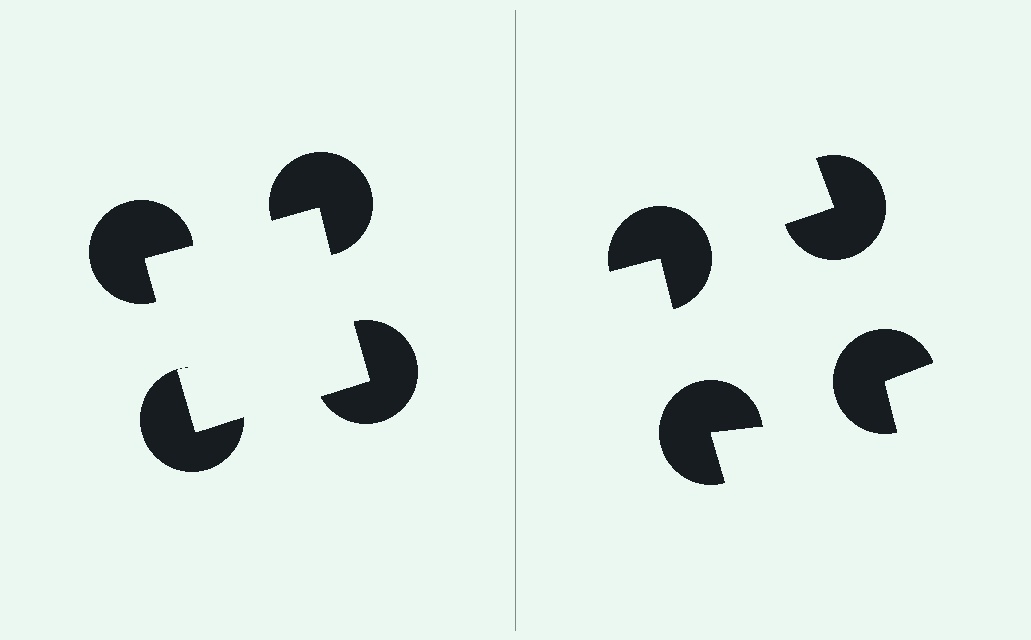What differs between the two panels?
The pac-man discs are positioned identically on both sides; only the wedge orientations differ. On the left they align to a square; on the right they are misaligned.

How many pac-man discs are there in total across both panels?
8 — 4 on each side.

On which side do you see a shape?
An illusory square appears on the left side. On the right side the wedge cuts are rotated, so no coherent shape forms.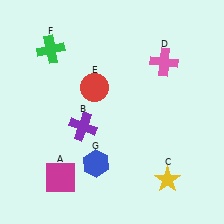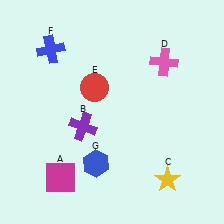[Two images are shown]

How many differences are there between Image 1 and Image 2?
There is 1 difference between the two images.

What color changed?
The cross (F) changed from green in Image 1 to blue in Image 2.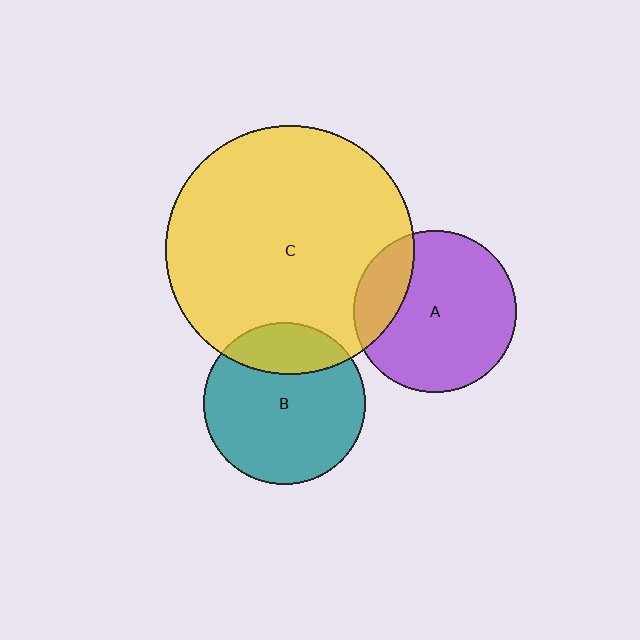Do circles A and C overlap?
Yes.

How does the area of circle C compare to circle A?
Approximately 2.4 times.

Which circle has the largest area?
Circle C (yellow).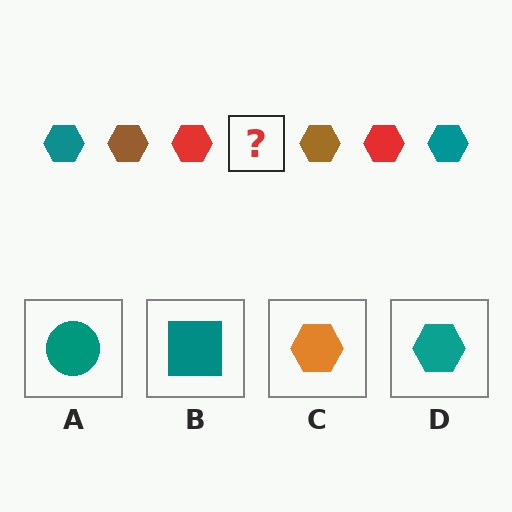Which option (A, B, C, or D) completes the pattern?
D.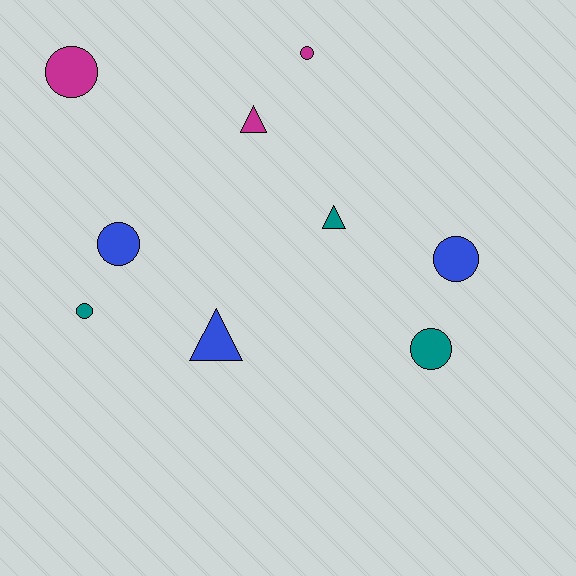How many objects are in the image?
There are 9 objects.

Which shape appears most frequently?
Circle, with 6 objects.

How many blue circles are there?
There are 2 blue circles.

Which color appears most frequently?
Magenta, with 3 objects.